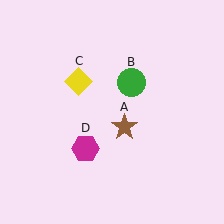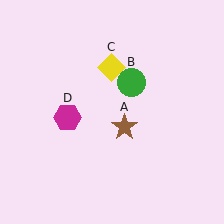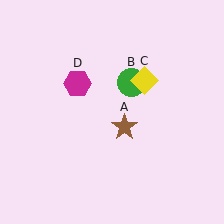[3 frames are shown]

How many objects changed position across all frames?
2 objects changed position: yellow diamond (object C), magenta hexagon (object D).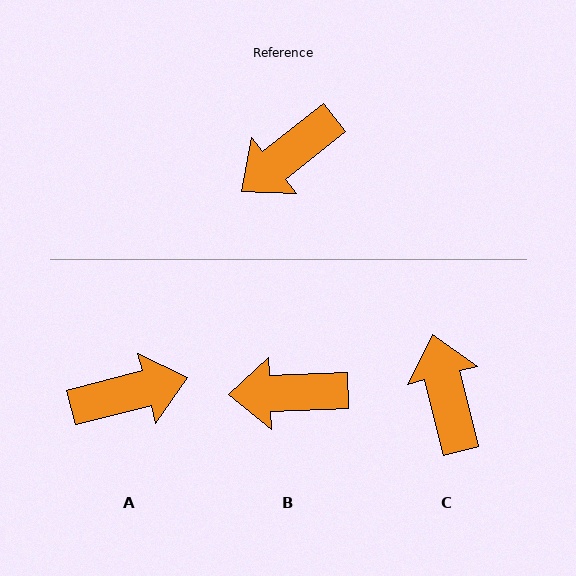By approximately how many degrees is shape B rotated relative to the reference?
Approximately 36 degrees clockwise.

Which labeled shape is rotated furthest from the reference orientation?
A, about 156 degrees away.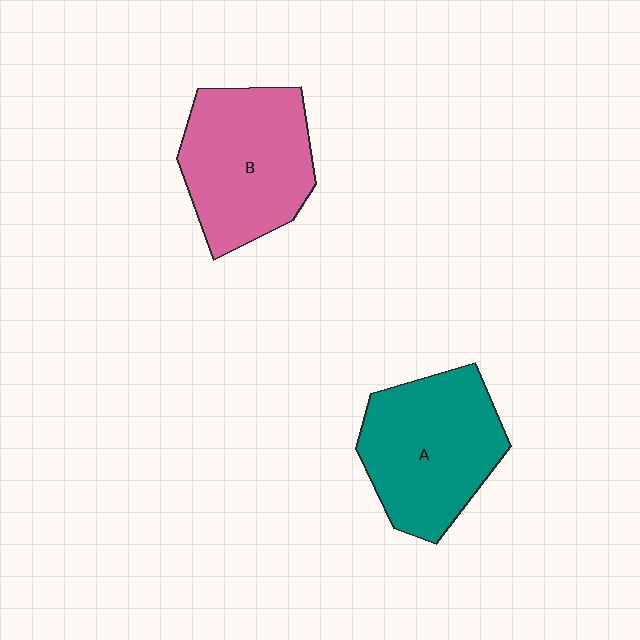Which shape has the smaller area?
Shape B (pink).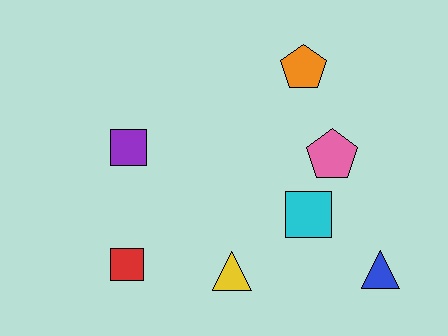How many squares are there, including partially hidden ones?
There are 3 squares.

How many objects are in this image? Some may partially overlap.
There are 7 objects.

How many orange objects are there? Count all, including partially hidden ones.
There is 1 orange object.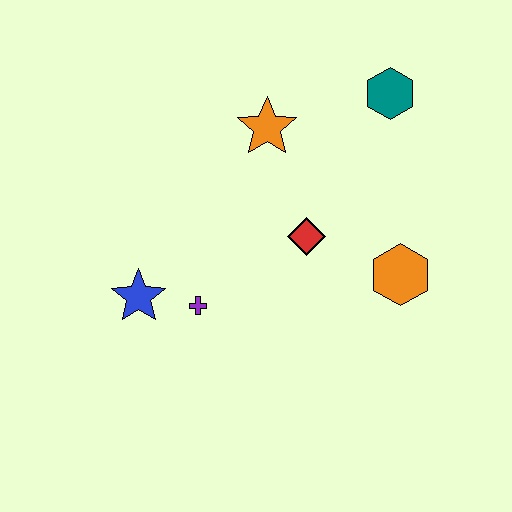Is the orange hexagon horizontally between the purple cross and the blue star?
No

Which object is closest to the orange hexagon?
The red diamond is closest to the orange hexagon.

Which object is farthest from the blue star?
The teal hexagon is farthest from the blue star.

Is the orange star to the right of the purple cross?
Yes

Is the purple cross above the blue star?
No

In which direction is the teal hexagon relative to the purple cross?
The teal hexagon is above the purple cross.